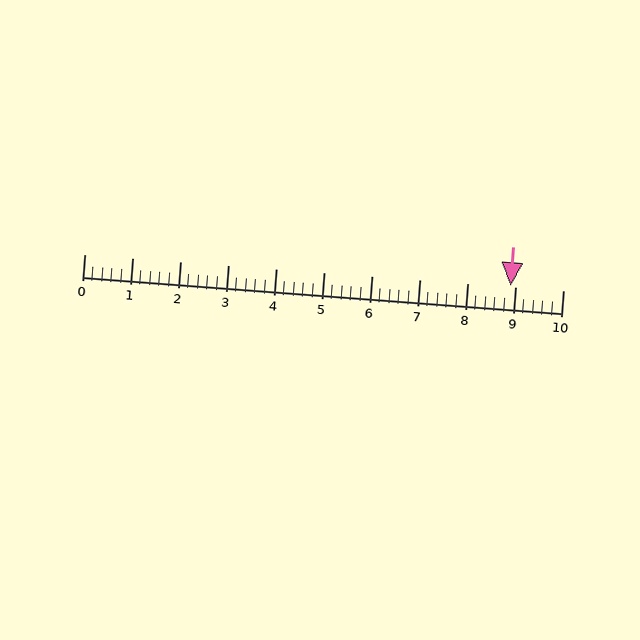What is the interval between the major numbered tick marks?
The major tick marks are spaced 1 units apart.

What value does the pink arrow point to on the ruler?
The pink arrow points to approximately 8.9.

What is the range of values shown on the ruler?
The ruler shows values from 0 to 10.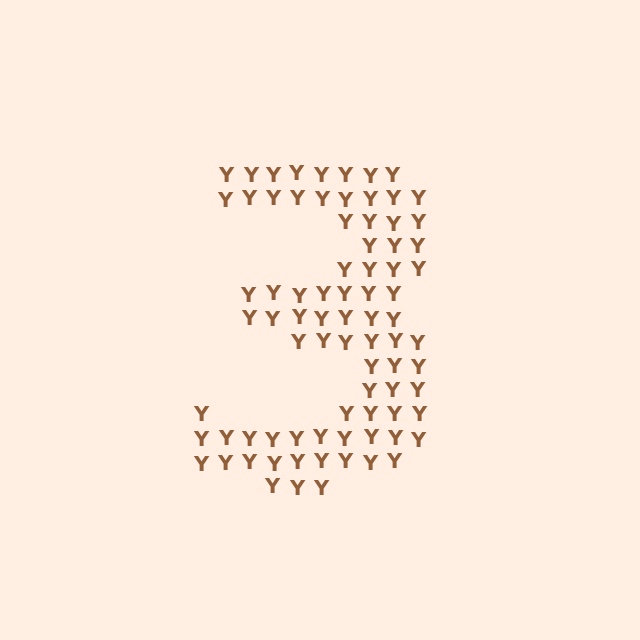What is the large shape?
The large shape is the digit 3.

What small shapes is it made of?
It is made of small letter Y's.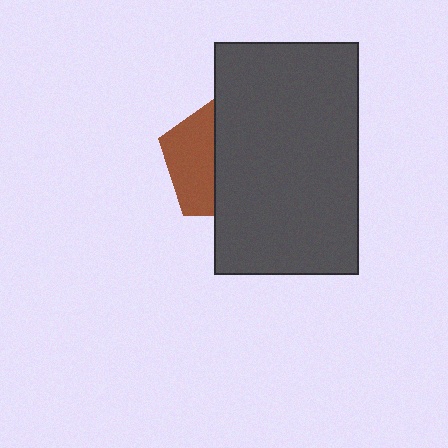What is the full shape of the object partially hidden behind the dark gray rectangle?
The partially hidden object is a brown pentagon.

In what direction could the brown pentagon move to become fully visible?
The brown pentagon could move left. That would shift it out from behind the dark gray rectangle entirely.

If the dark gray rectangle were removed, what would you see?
You would see the complete brown pentagon.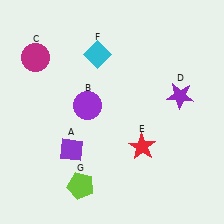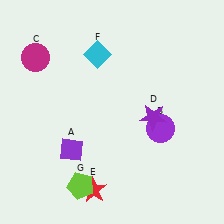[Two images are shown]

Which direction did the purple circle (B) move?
The purple circle (B) moved right.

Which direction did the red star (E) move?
The red star (E) moved left.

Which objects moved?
The objects that moved are: the purple circle (B), the purple star (D), the red star (E).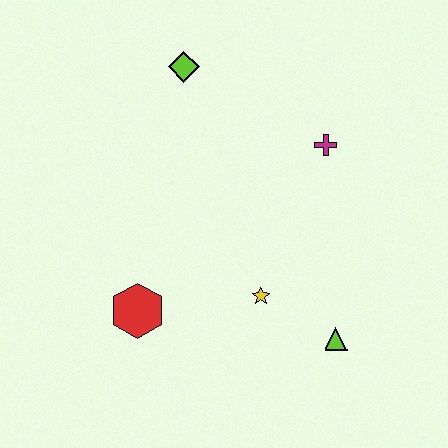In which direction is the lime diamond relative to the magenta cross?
The lime diamond is to the left of the magenta cross.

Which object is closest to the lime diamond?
The magenta cross is closest to the lime diamond.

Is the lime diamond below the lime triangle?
No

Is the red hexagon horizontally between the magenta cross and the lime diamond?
No